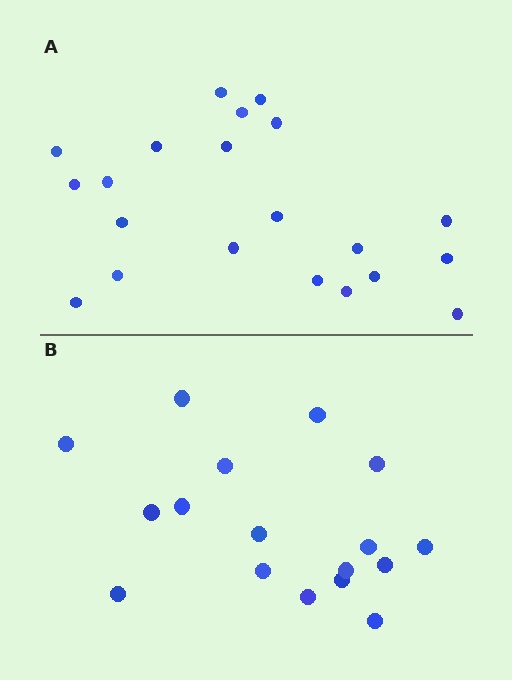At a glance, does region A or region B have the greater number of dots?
Region A (the top region) has more dots.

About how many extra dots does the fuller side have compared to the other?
Region A has about 4 more dots than region B.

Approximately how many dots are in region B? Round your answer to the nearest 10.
About 20 dots. (The exact count is 17, which rounds to 20.)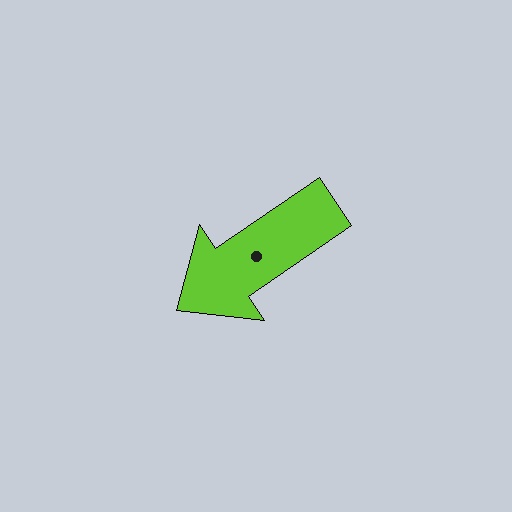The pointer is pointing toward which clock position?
Roughly 8 o'clock.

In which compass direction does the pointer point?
Southwest.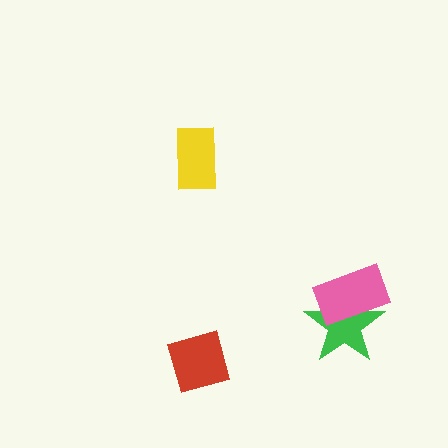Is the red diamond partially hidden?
No, no other shape covers it.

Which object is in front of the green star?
The pink rectangle is in front of the green star.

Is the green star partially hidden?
Yes, it is partially covered by another shape.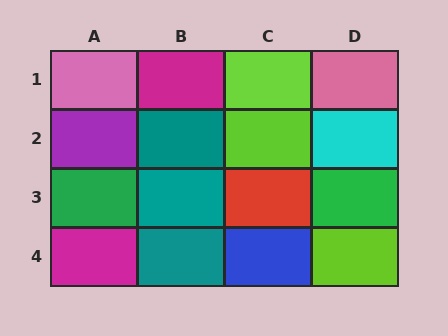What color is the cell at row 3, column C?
Red.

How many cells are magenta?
2 cells are magenta.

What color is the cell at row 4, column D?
Lime.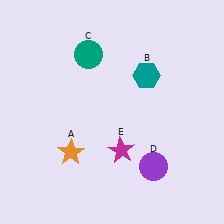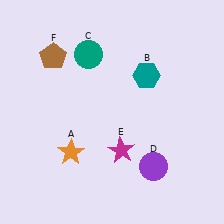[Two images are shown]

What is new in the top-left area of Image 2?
A brown pentagon (F) was added in the top-left area of Image 2.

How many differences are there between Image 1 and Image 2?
There is 1 difference between the two images.